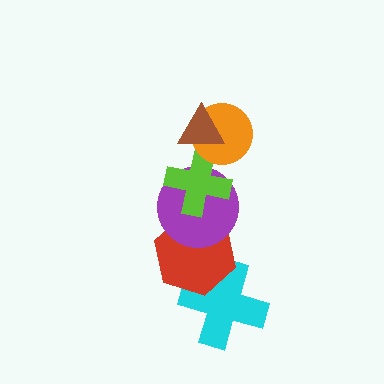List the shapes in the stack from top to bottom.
From top to bottom: the brown triangle, the orange circle, the lime cross, the purple circle, the red hexagon, the cyan cross.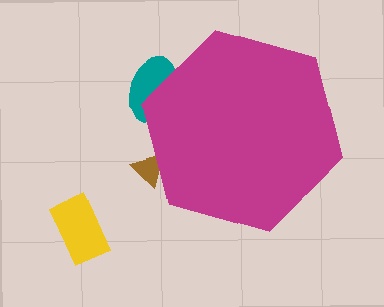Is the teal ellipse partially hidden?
Yes, the teal ellipse is partially hidden behind the magenta hexagon.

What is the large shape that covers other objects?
A magenta hexagon.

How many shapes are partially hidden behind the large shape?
2 shapes are partially hidden.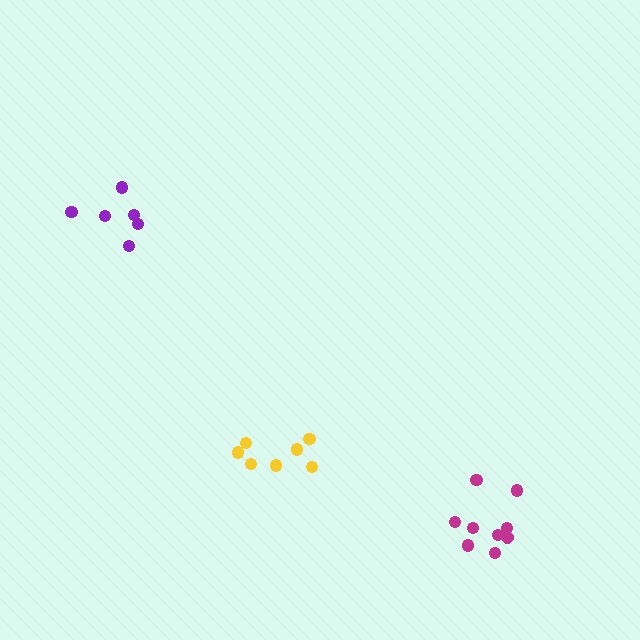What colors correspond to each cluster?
The clusters are colored: yellow, purple, magenta.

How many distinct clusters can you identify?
There are 3 distinct clusters.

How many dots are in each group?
Group 1: 7 dots, Group 2: 6 dots, Group 3: 9 dots (22 total).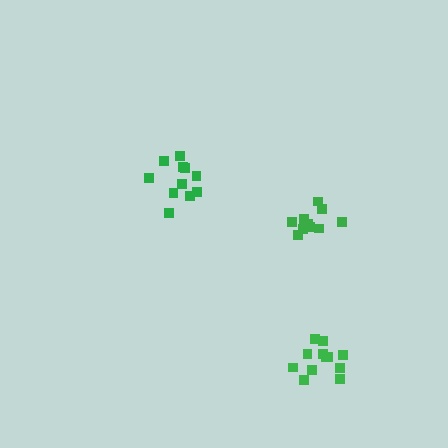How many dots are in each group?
Group 1: 11 dots, Group 2: 12 dots, Group 3: 10 dots (33 total).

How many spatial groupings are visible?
There are 3 spatial groupings.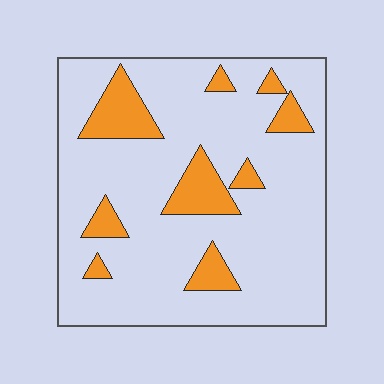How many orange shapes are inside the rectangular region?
9.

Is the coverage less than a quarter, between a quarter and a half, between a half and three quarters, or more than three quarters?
Less than a quarter.